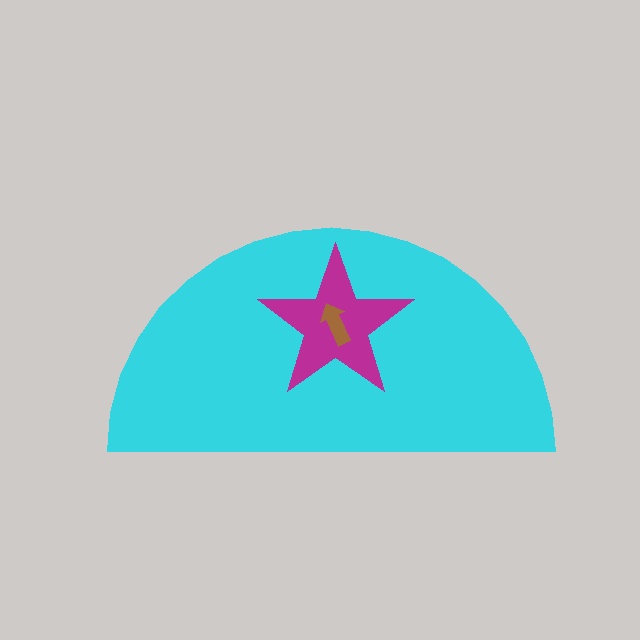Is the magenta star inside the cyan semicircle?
Yes.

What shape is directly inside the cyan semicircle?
The magenta star.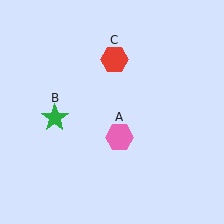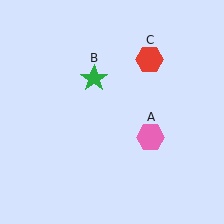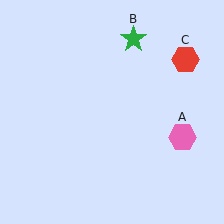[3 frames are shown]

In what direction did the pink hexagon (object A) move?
The pink hexagon (object A) moved right.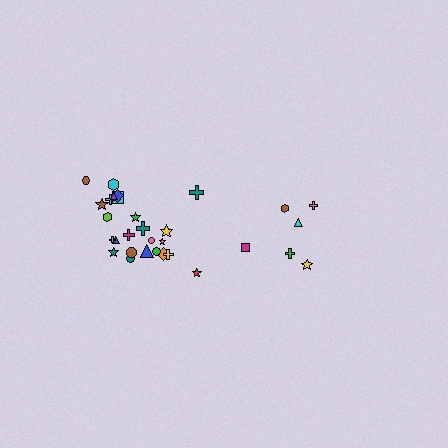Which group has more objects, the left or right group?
The left group.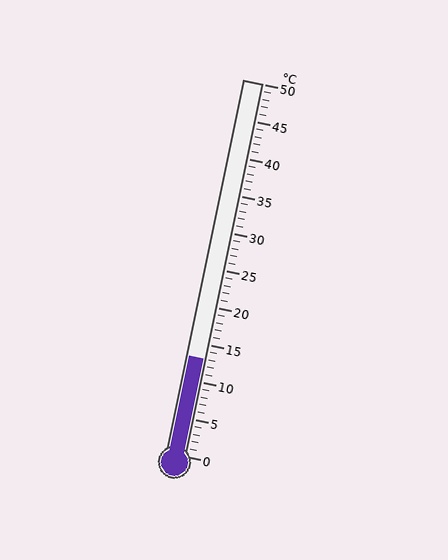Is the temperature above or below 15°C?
The temperature is below 15°C.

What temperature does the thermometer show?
The thermometer shows approximately 13°C.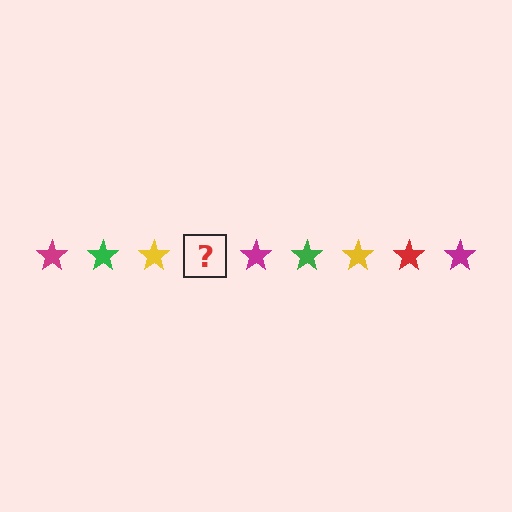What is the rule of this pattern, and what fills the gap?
The rule is that the pattern cycles through magenta, green, yellow, red stars. The gap should be filled with a red star.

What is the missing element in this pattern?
The missing element is a red star.